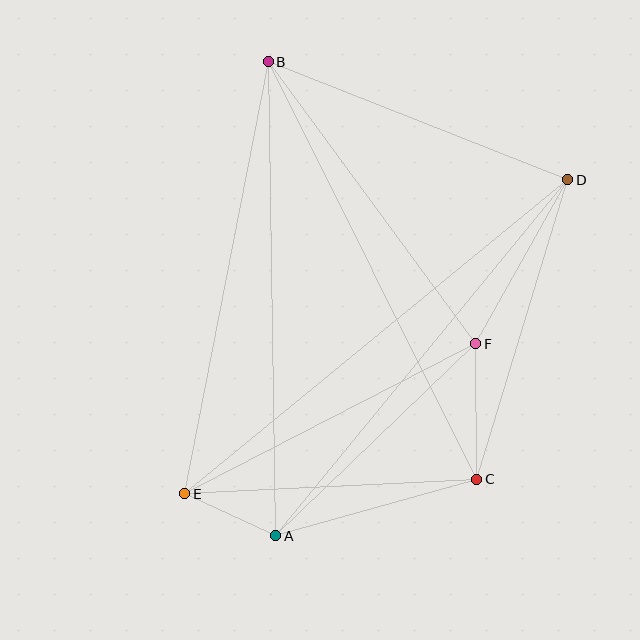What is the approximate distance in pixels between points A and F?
The distance between A and F is approximately 277 pixels.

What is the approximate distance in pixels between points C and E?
The distance between C and E is approximately 292 pixels.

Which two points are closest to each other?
Points A and E are closest to each other.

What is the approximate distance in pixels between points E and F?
The distance between E and F is approximately 327 pixels.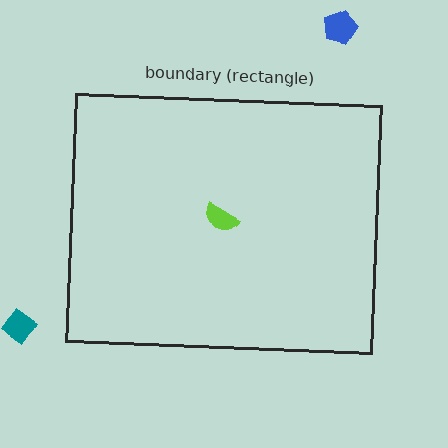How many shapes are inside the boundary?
1 inside, 2 outside.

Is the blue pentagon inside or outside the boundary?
Outside.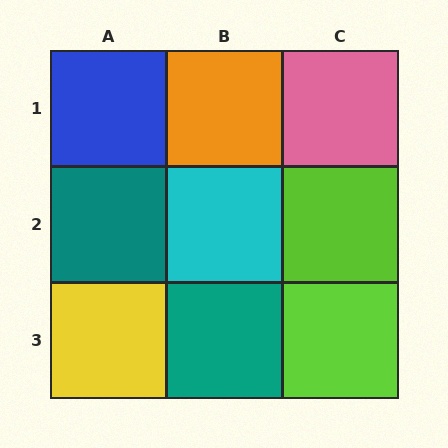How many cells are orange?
1 cell is orange.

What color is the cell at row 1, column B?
Orange.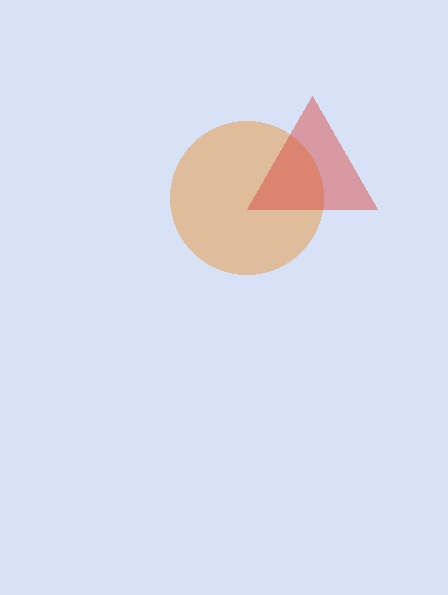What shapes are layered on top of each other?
The layered shapes are: an orange circle, a red triangle.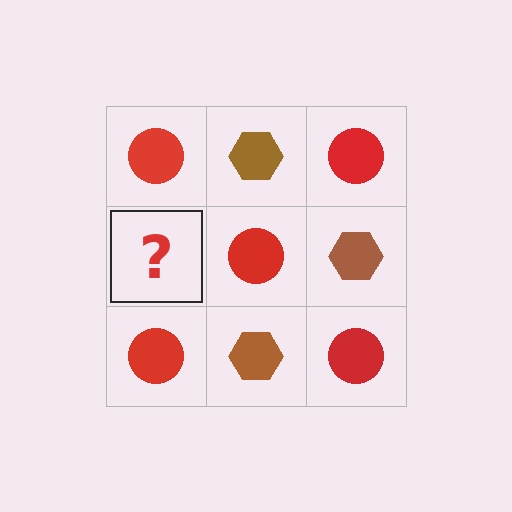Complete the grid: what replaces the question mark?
The question mark should be replaced with a brown hexagon.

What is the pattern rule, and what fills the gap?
The rule is that it alternates red circle and brown hexagon in a checkerboard pattern. The gap should be filled with a brown hexagon.